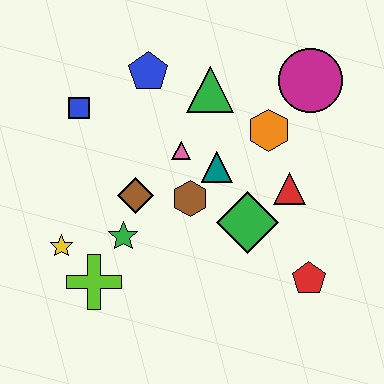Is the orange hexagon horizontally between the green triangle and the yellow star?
No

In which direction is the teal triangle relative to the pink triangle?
The teal triangle is to the right of the pink triangle.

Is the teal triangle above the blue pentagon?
No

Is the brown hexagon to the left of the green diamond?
Yes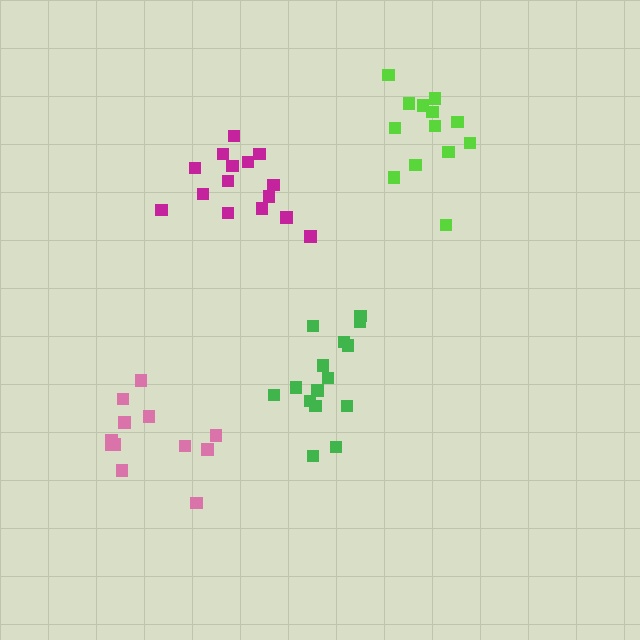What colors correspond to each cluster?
The clusters are colored: lime, pink, green, magenta.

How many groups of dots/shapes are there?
There are 4 groups.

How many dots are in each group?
Group 1: 13 dots, Group 2: 12 dots, Group 3: 15 dots, Group 4: 15 dots (55 total).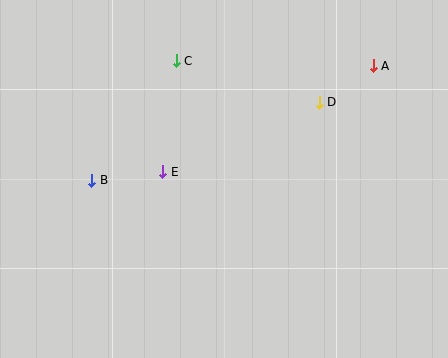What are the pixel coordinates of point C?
Point C is at (176, 61).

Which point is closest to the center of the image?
Point E at (163, 172) is closest to the center.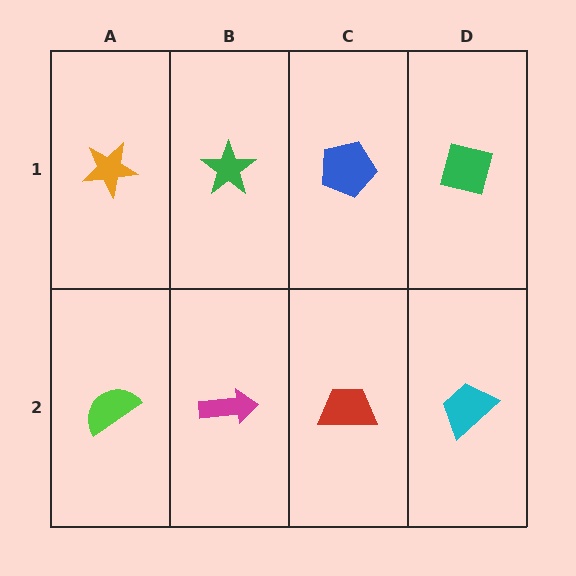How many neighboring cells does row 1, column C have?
3.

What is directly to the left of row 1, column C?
A green star.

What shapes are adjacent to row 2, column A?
An orange star (row 1, column A), a magenta arrow (row 2, column B).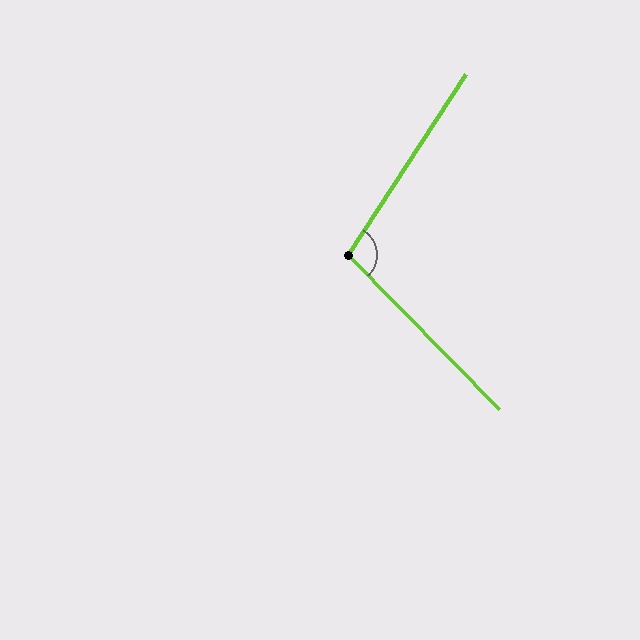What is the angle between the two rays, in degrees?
Approximately 102 degrees.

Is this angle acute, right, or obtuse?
It is obtuse.